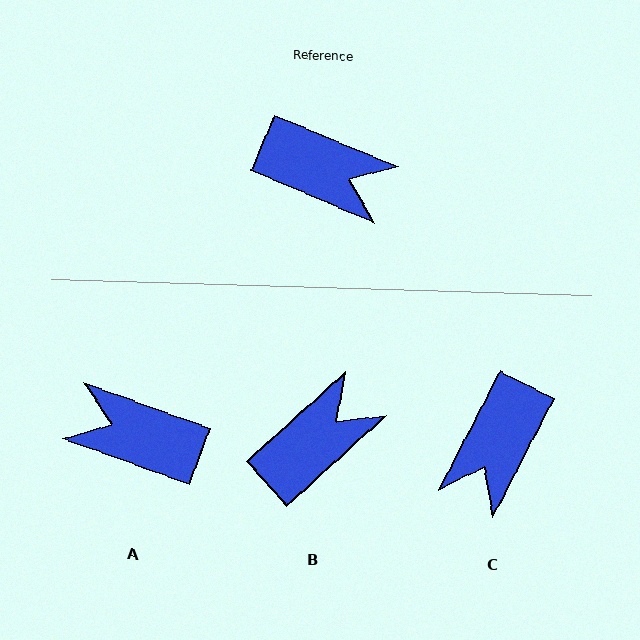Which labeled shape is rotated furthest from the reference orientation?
A, about 177 degrees away.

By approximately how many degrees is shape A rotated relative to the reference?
Approximately 177 degrees clockwise.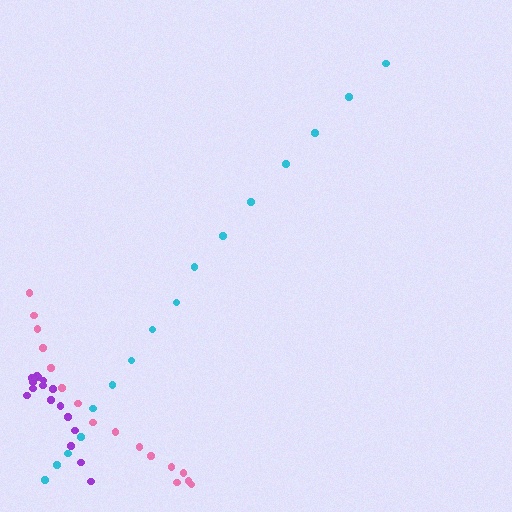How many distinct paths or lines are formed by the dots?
There are 3 distinct paths.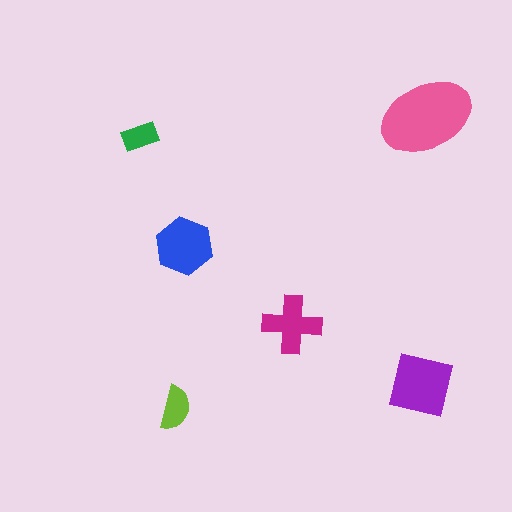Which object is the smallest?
The green rectangle.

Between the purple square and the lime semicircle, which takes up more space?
The purple square.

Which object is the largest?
The pink ellipse.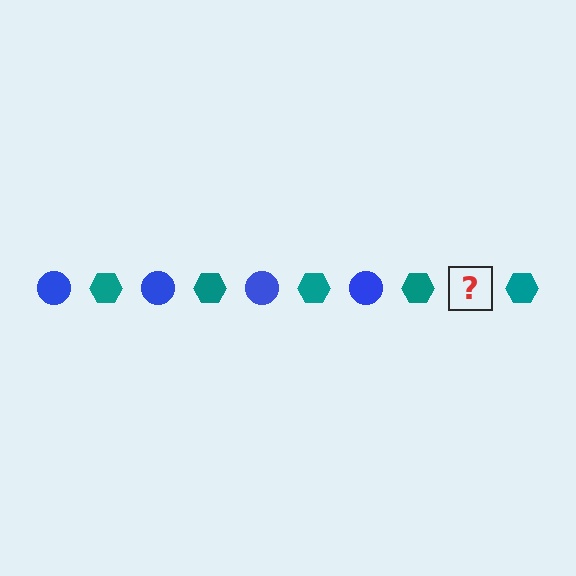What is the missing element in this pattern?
The missing element is a blue circle.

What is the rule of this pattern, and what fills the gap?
The rule is that the pattern alternates between blue circle and teal hexagon. The gap should be filled with a blue circle.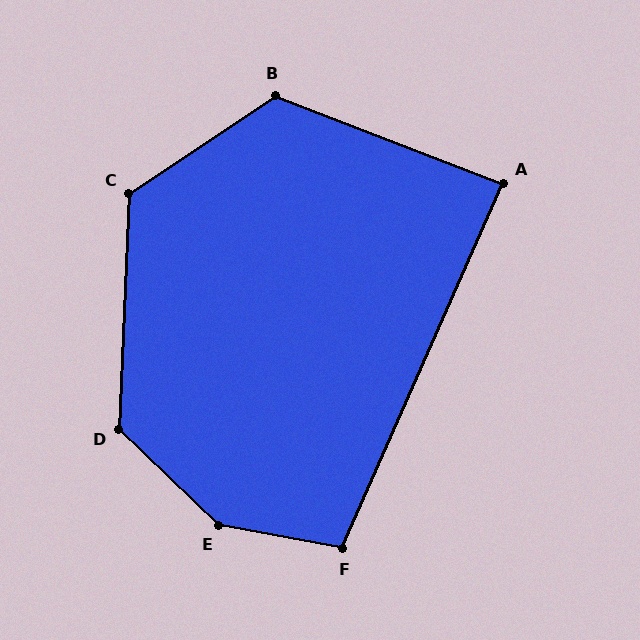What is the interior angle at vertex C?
Approximately 126 degrees (obtuse).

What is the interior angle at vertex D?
Approximately 131 degrees (obtuse).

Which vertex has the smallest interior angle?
A, at approximately 87 degrees.